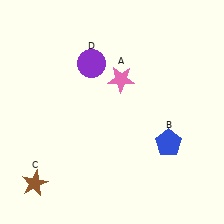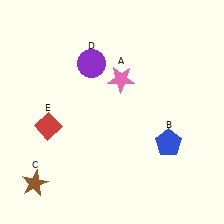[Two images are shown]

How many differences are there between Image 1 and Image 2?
There is 1 difference between the two images.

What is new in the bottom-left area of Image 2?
A red diamond (E) was added in the bottom-left area of Image 2.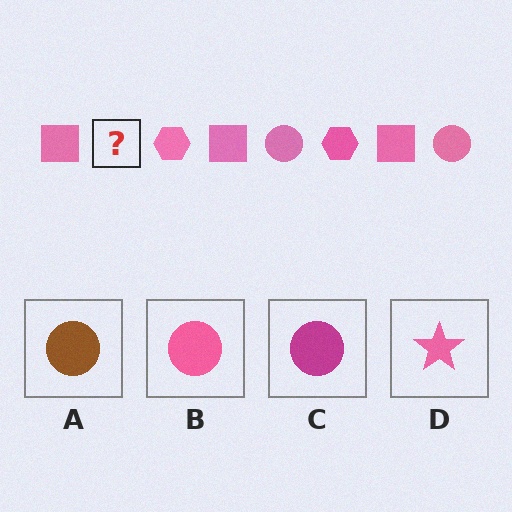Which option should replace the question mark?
Option B.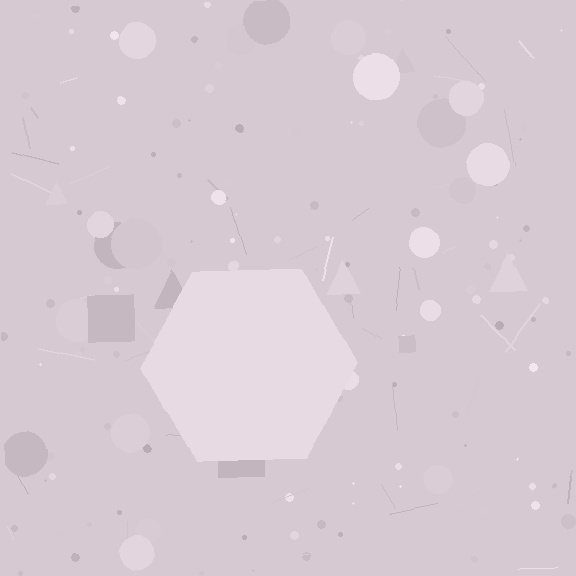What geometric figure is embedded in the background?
A hexagon is embedded in the background.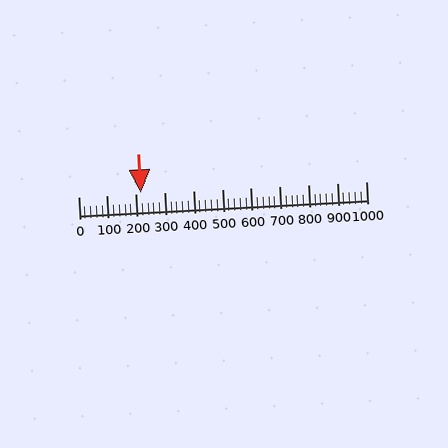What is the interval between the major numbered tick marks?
The major tick marks are spaced 100 units apart.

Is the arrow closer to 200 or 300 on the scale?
The arrow is closer to 200.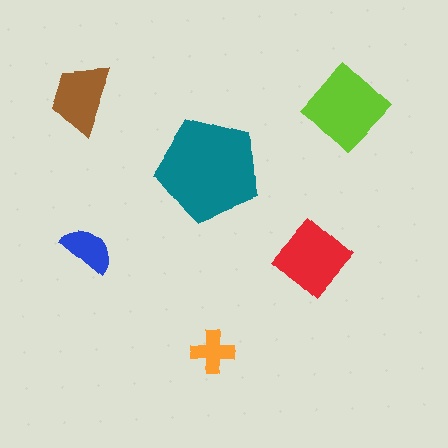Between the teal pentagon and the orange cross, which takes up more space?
The teal pentagon.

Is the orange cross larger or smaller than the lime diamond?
Smaller.